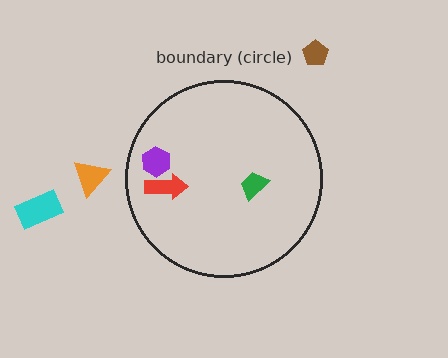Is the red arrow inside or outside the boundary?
Inside.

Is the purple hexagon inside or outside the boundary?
Inside.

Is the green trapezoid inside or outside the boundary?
Inside.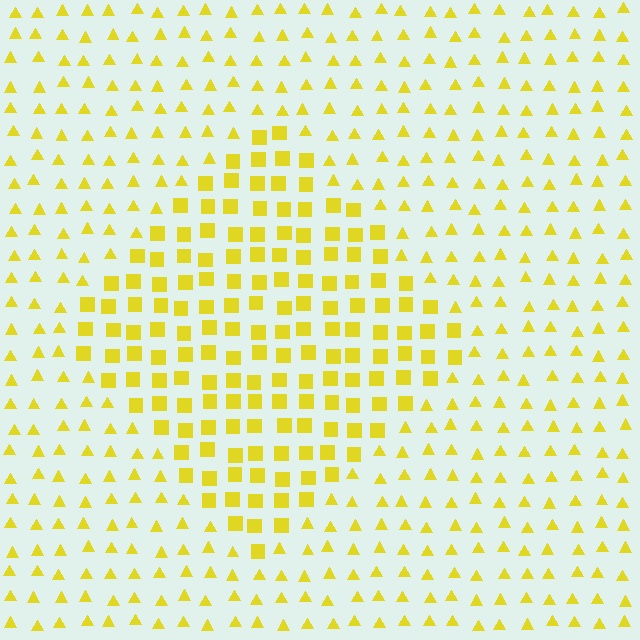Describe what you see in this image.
The image is filled with small yellow elements arranged in a uniform grid. A diamond-shaped region contains squares, while the surrounding area contains triangles. The boundary is defined purely by the change in element shape.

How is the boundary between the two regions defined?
The boundary is defined by a change in element shape: squares inside vs. triangles outside. All elements share the same color and spacing.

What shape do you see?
I see a diamond.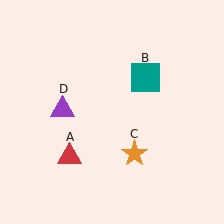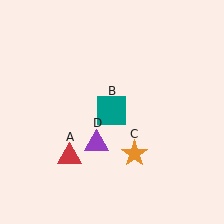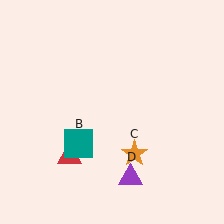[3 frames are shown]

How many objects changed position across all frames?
2 objects changed position: teal square (object B), purple triangle (object D).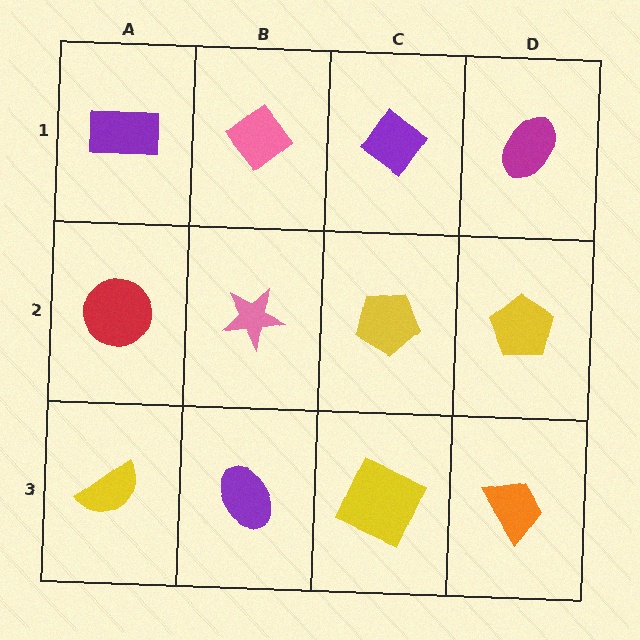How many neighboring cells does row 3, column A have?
2.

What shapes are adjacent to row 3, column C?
A yellow pentagon (row 2, column C), a purple ellipse (row 3, column B), an orange trapezoid (row 3, column D).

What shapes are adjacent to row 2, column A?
A purple rectangle (row 1, column A), a yellow semicircle (row 3, column A), a pink star (row 2, column B).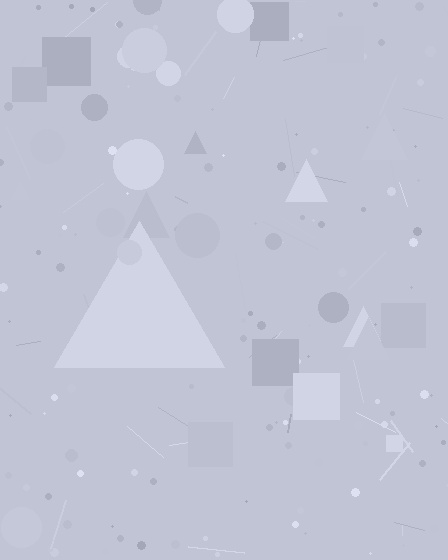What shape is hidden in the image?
A triangle is hidden in the image.